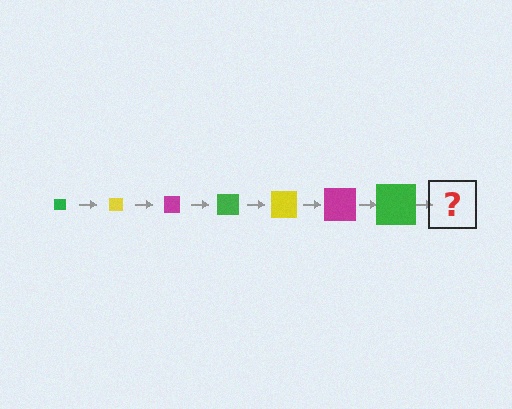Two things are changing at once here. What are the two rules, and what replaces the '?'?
The two rules are that the square grows larger each step and the color cycles through green, yellow, and magenta. The '?' should be a yellow square, larger than the previous one.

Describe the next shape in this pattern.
It should be a yellow square, larger than the previous one.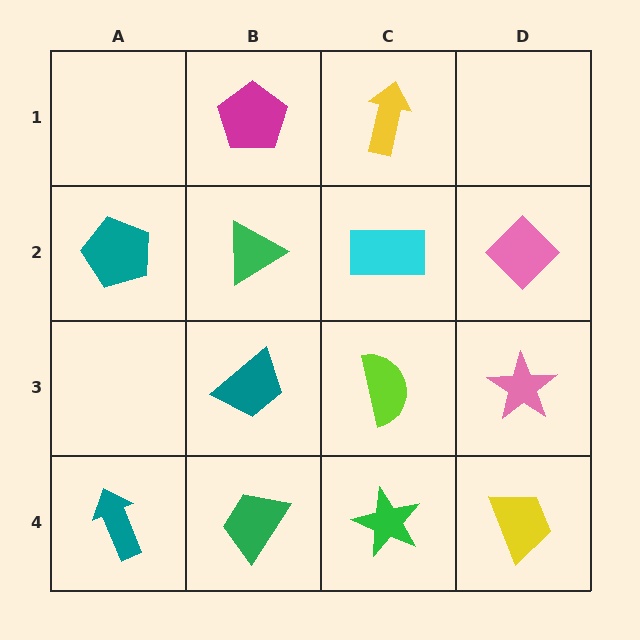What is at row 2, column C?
A cyan rectangle.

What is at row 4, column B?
A green trapezoid.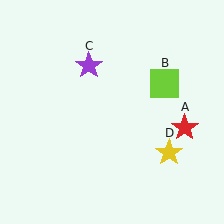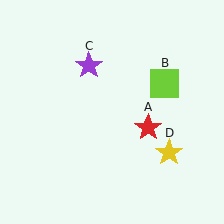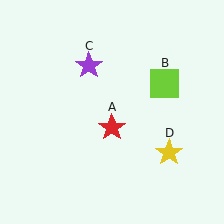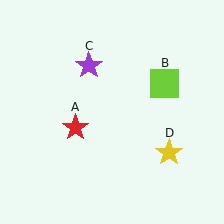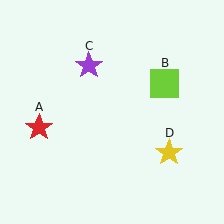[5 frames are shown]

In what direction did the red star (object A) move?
The red star (object A) moved left.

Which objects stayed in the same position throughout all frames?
Lime square (object B) and purple star (object C) and yellow star (object D) remained stationary.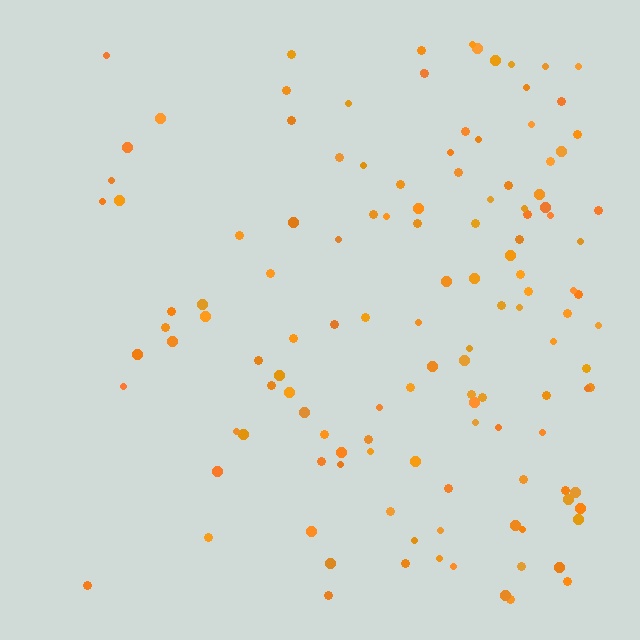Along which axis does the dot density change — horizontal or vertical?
Horizontal.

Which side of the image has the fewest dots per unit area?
The left.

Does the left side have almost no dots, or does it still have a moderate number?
Still a moderate number, just noticeably fewer than the right.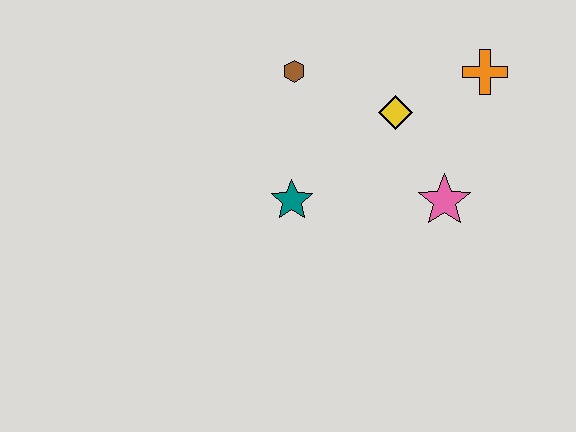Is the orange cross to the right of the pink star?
Yes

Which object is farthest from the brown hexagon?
The pink star is farthest from the brown hexagon.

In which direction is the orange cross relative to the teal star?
The orange cross is to the right of the teal star.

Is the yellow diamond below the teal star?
No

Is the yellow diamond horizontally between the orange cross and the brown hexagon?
Yes